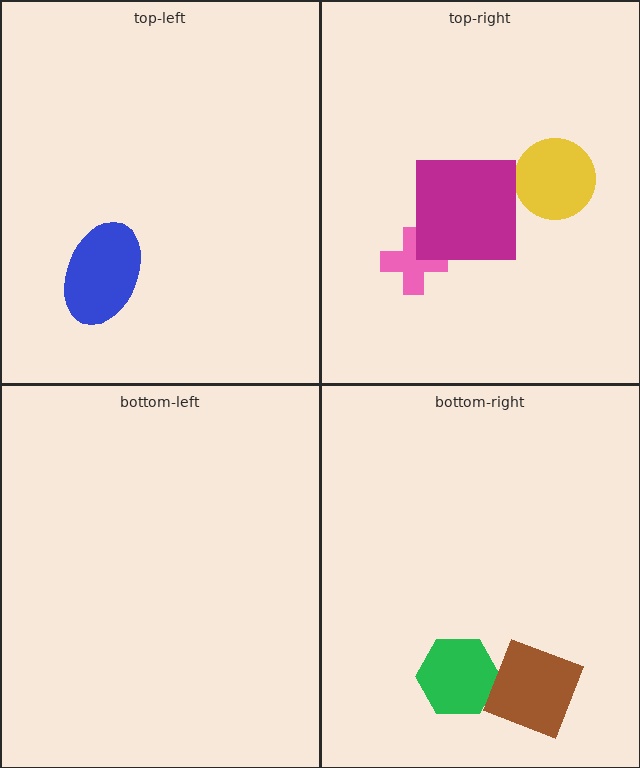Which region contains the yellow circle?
The top-right region.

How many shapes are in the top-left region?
1.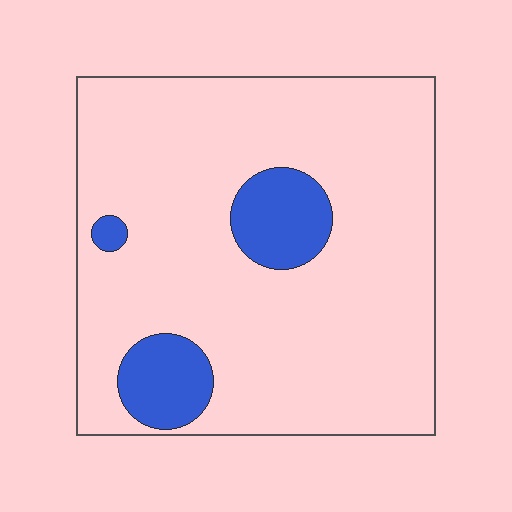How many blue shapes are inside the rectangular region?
3.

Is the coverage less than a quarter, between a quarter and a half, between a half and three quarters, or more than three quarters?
Less than a quarter.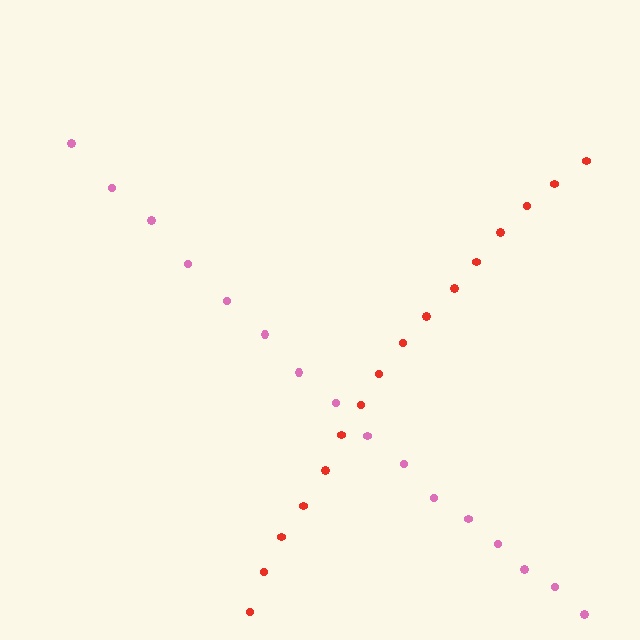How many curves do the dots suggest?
There are 2 distinct paths.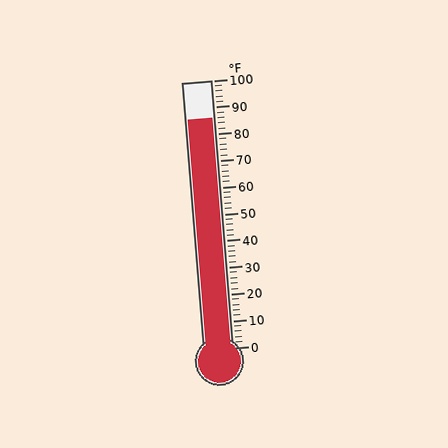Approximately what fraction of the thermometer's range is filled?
The thermometer is filled to approximately 85% of its range.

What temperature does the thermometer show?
The thermometer shows approximately 86°F.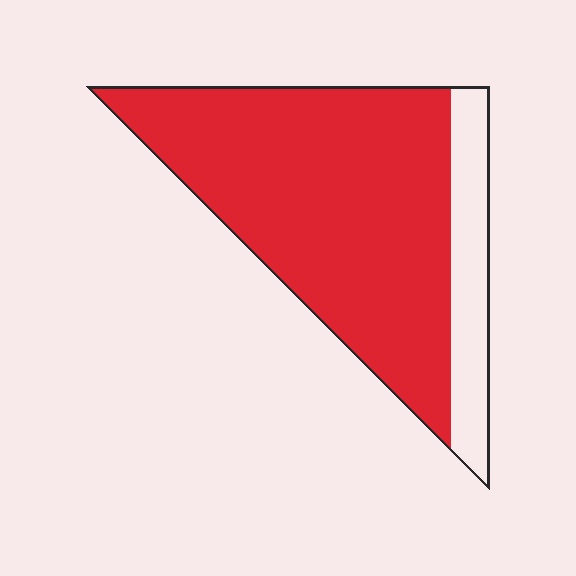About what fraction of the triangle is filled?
About four fifths (4/5).